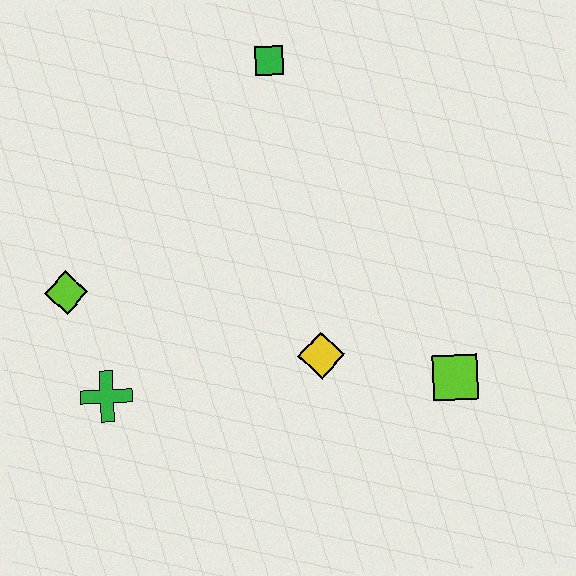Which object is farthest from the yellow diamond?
The green square is farthest from the yellow diamond.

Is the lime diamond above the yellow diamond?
Yes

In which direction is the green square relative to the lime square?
The green square is above the lime square.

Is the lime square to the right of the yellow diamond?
Yes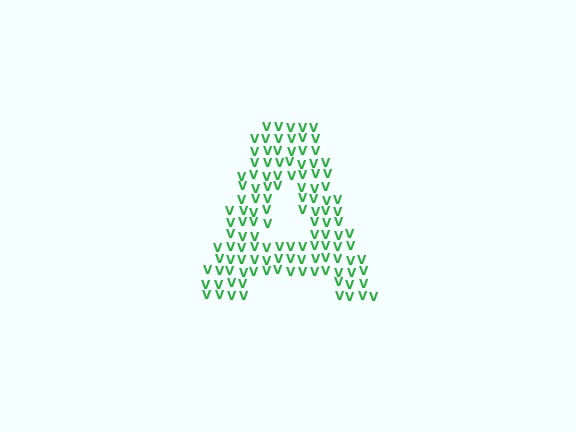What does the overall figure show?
The overall figure shows the letter A.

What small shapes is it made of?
It is made of small letter V's.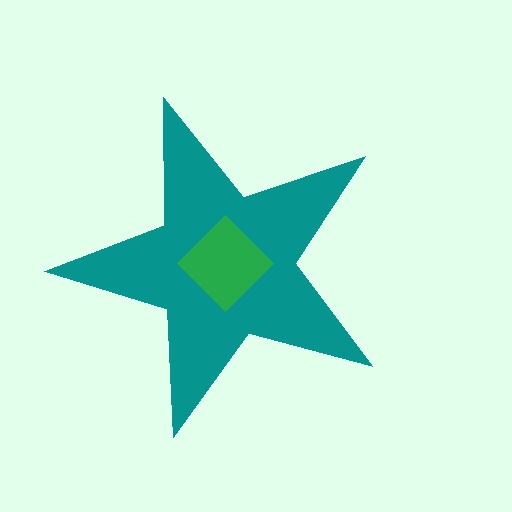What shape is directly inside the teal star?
The green diamond.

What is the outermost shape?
The teal star.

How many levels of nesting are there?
2.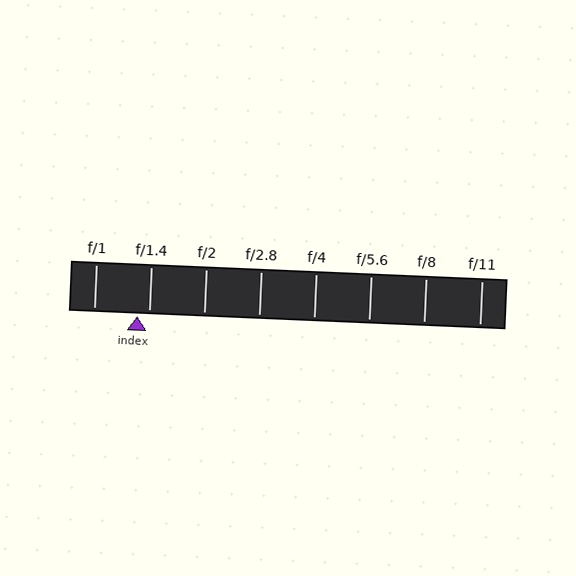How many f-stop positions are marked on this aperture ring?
There are 8 f-stop positions marked.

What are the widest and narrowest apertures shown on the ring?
The widest aperture shown is f/1 and the narrowest is f/11.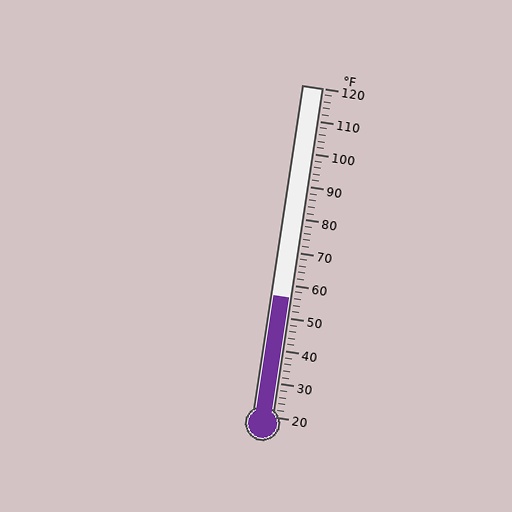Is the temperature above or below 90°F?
The temperature is below 90°F.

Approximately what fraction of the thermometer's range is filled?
The thermometer is filled to approximately 35% of its range.